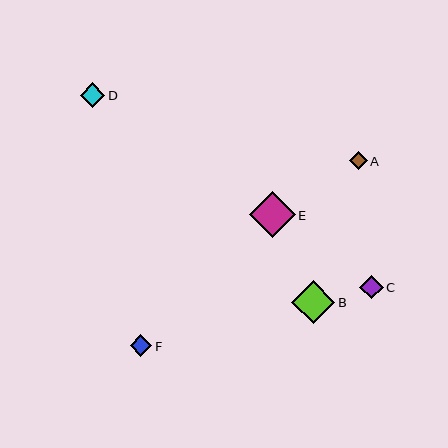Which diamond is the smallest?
Diamond A is the smallest with a size of approximately 18 pixels.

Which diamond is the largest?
Diamond E is the largest with a size of approximately 46 pixels.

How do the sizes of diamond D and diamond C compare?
Diamond D and diamond C are approximately the same size.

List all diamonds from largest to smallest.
From largest to smallest: E, B, D, C, F, A.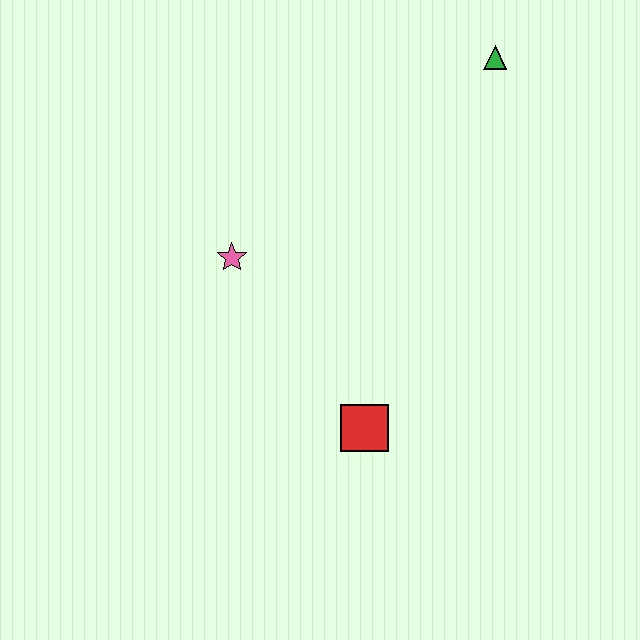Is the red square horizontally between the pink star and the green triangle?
Yes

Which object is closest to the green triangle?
The pink star is closest to the green triangle.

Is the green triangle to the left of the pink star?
No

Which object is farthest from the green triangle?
The red square is farthest from the green triangle.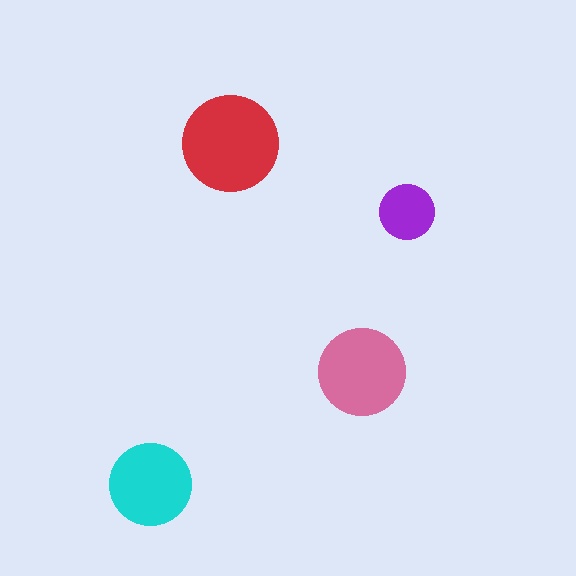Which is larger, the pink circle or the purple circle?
The pink one.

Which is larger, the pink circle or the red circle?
The red one.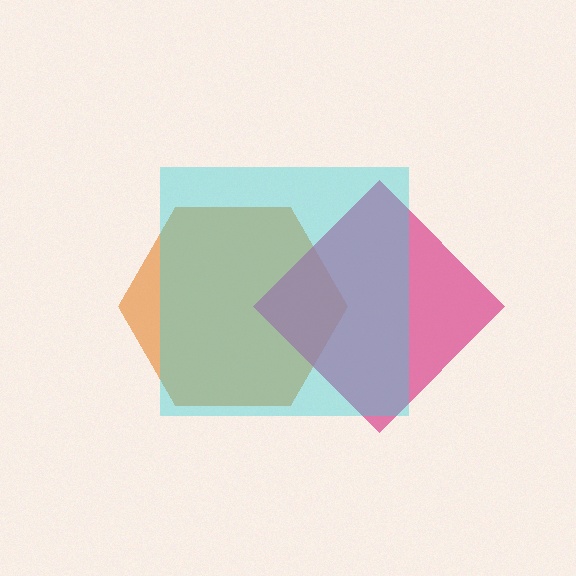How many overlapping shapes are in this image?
There are 3 overlapping shapes in the image.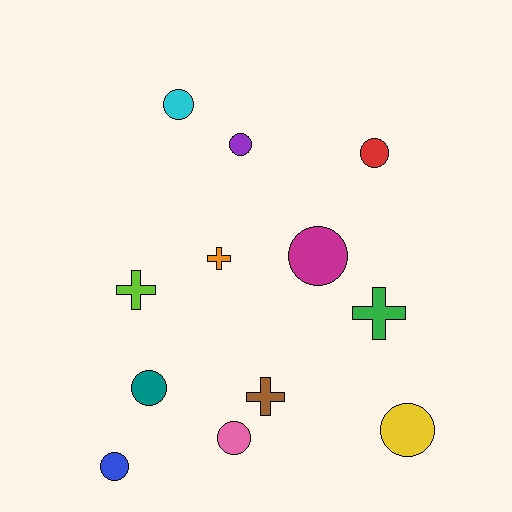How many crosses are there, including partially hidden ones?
There are 4 crosses.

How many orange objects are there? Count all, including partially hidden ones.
There is 1 orange object.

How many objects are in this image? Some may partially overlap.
There are 12 objects.